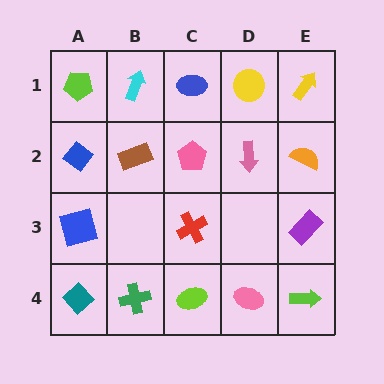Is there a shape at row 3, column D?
No, that cell is empty.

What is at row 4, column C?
A lime ellipse.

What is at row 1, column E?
A yellow arrow.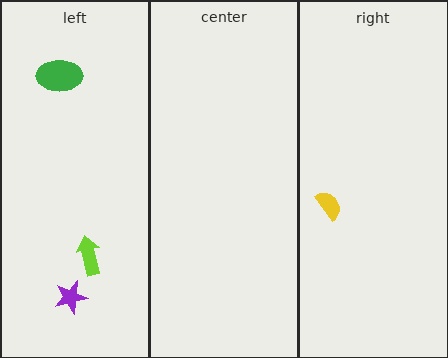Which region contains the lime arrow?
The left region.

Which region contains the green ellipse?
The left region.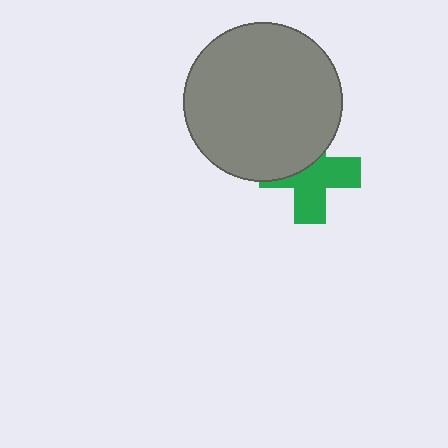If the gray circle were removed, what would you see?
You would see the complete green cross.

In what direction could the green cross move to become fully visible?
The green cross could move down. That would shift it out from behind the gray circle entirely.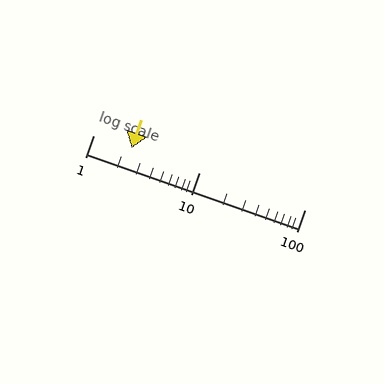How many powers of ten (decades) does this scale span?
The scale spans 2 decades, from 1 to 100.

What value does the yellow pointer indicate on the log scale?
The pointer indicates approximately 2.3.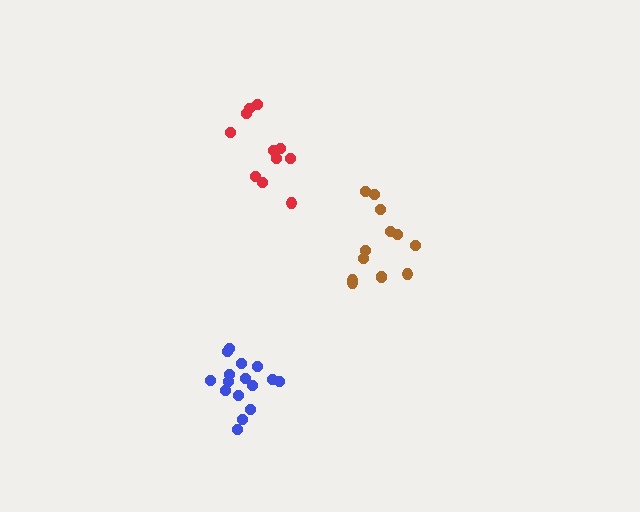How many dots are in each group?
Group 1: 12 dots, Group 2: 16 dots, Group 3: 13 dots (41 total).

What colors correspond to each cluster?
The clusters are colored: red, blue, brown.